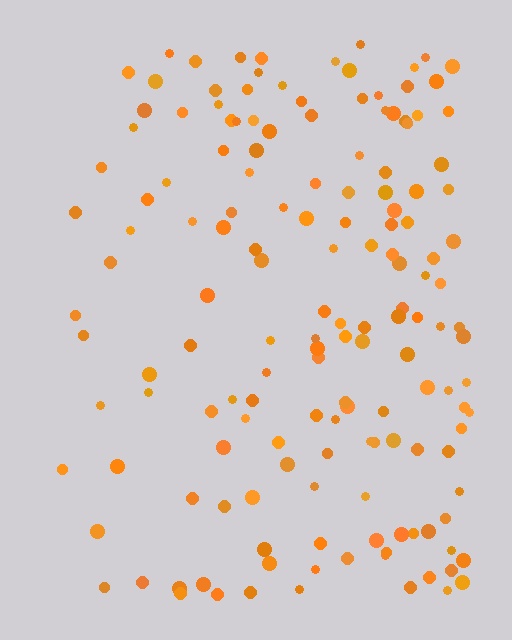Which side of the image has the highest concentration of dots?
The right.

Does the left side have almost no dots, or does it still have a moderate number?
Still a moderate number, just noticeably fewer than the right.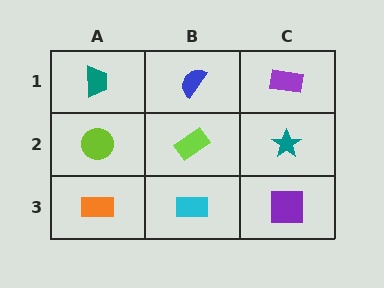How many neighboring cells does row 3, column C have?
2.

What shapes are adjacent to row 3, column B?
A lime rectangle (row 2, column B), an orange rectangle (row 3, column A), a purple square (row 3, column C).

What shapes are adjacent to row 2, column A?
A teal trapezoid (row 1, column A), an orange rectangle (row 3, column A), a lime rectangle (row 2, column B).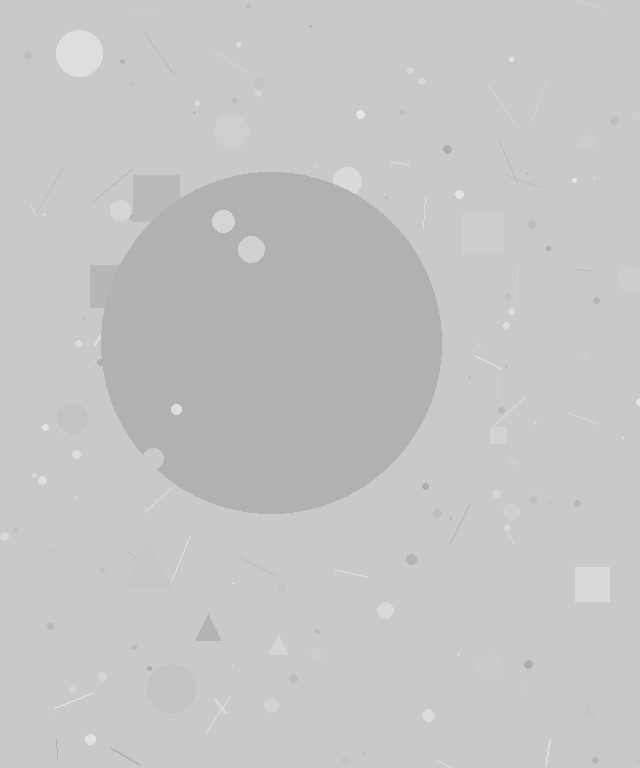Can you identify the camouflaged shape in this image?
The camouflaged shape is a circle.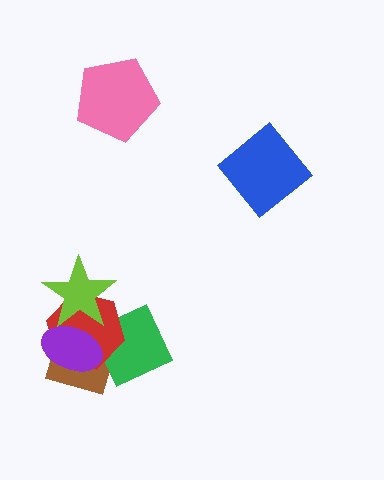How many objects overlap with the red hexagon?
4 objects overlap with the red hexagon.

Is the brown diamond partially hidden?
Yes, it is partially covered by another shape.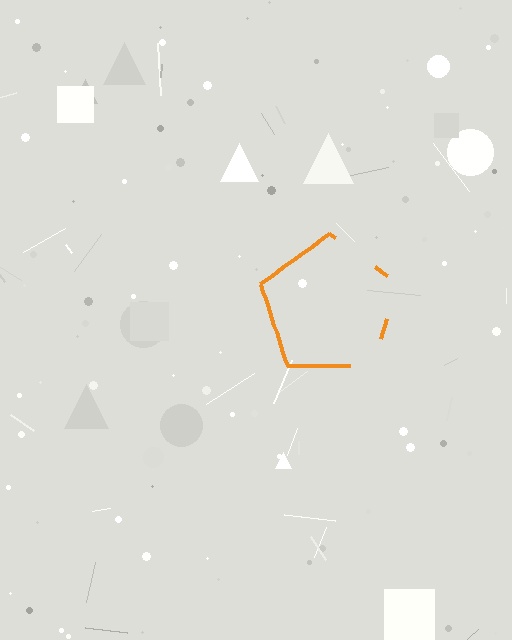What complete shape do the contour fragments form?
The contour fragments form a pentagon.